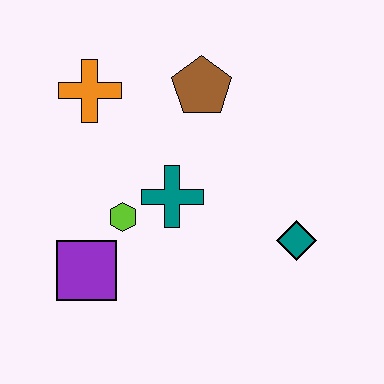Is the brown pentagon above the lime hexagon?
Yes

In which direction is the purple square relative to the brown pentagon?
The purple square is below the brown pentagon.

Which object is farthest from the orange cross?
The teal diamond is farthest from the orange cross.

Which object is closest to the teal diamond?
The teal cross is closest to the teal diamond.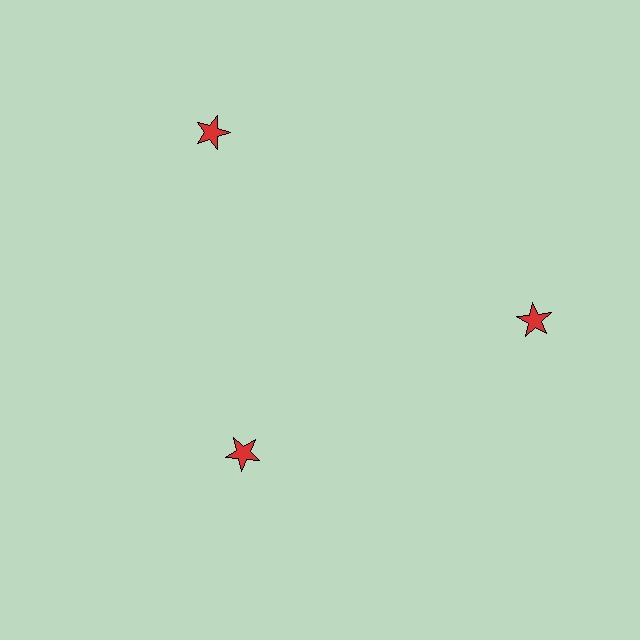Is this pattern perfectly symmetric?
No. The 3 red stars are arranged in a ring, but one element near the 7 o'clock position is pulled inward toward the center, breaking the 3-fold rotational symmetry.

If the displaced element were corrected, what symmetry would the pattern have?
It would have 3-fold rotational symmetry — the pattern would map onto itself every 120 degrees.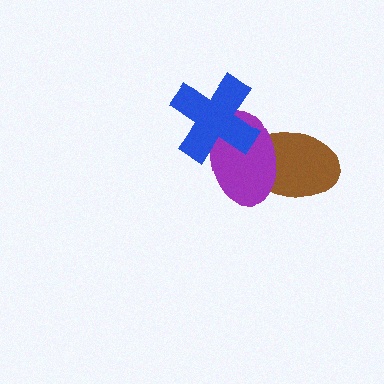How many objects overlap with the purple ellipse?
2 objects overlap with the purple ellipse.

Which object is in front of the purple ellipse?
The blue cross is in front of the purple ellipse.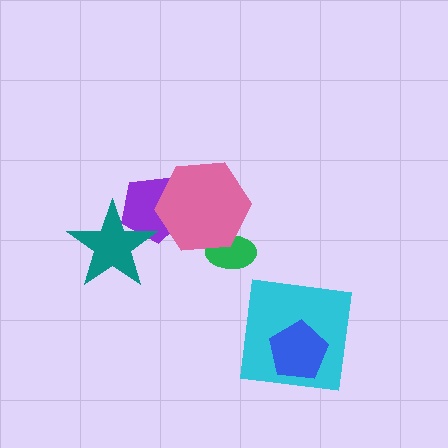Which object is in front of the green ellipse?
The pink hexagon is in front of the green ellipse.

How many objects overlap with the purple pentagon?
2 objects overlap with the purple pentagon.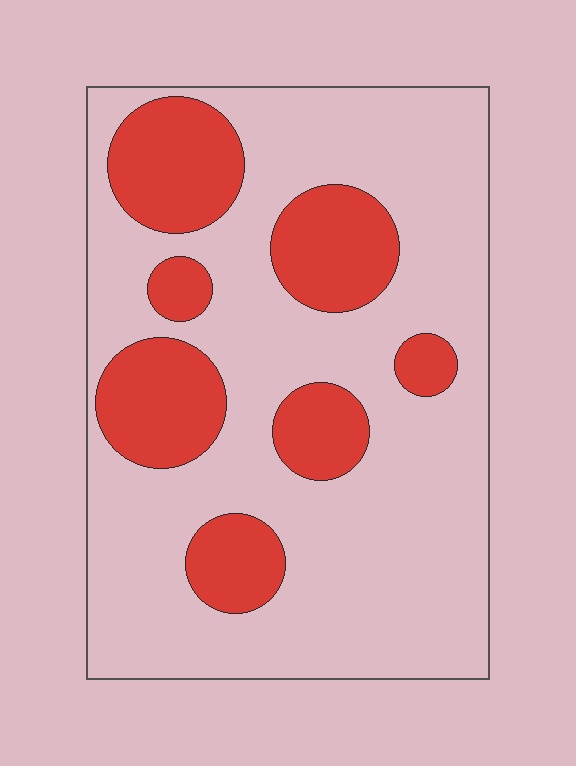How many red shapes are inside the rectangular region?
7.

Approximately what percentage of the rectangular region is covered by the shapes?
Approximately 25%.